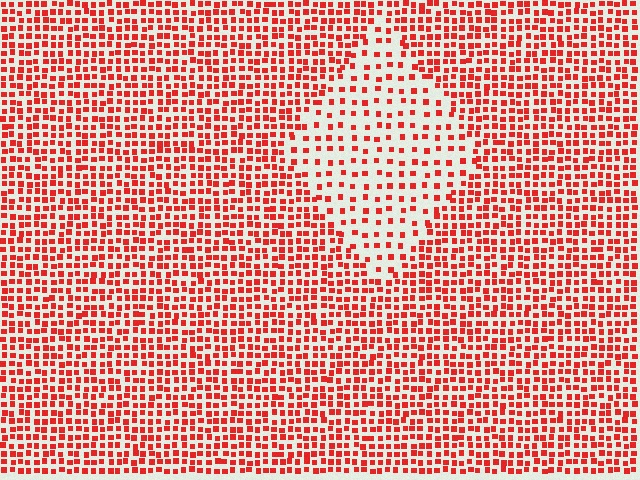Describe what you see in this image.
The image contains small red elements arranged at two different densities. A diamond-shaped region is visible where the elements are less densely packed than the surrounding area.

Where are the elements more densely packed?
The elements are more densely packed outside the diamond boundary.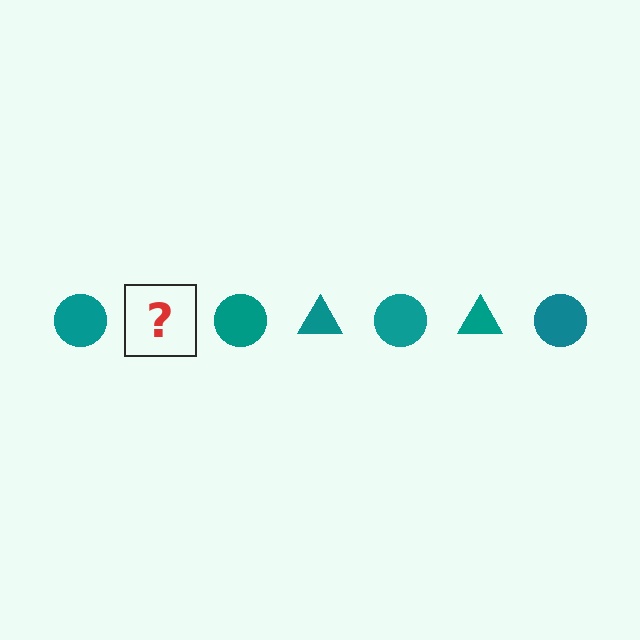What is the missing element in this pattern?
The missing element is a teal triangle.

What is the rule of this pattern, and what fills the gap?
The rule is that the pattern cycles through circle, triangle shapes in teal. The gap should be filled with a teal triangle.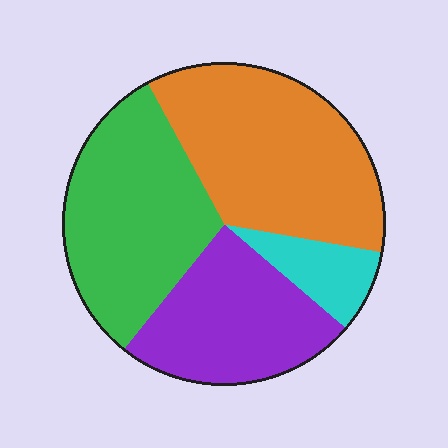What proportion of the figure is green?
Green covers 31% of the figure.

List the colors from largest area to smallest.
From largest to smallest: orange, green, purple, cyan.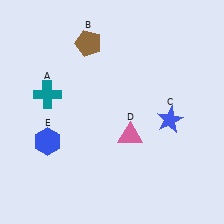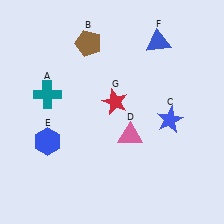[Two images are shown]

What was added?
A blue triangle (F), a red star (G) were added in Image 2.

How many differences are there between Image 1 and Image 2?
There are 2 differences between the two images.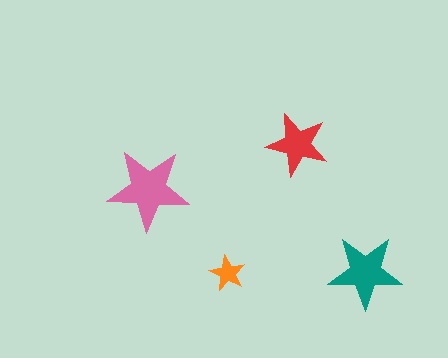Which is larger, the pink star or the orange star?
The pink one.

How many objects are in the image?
There are 4 objects in the image.